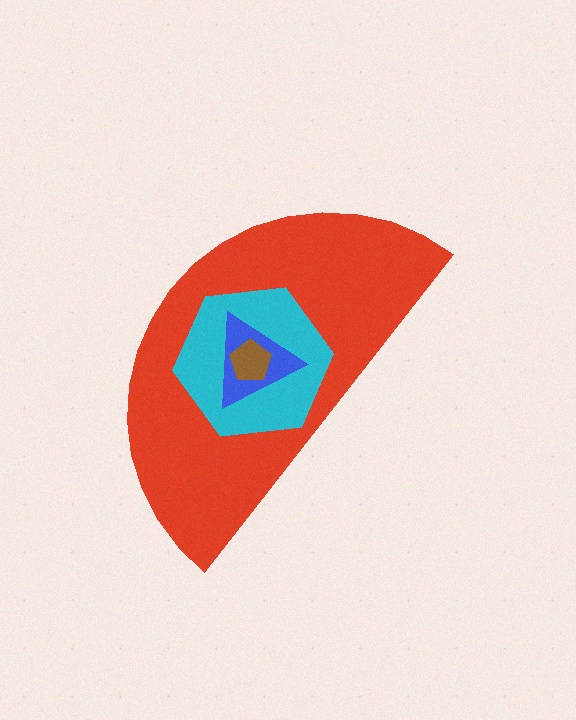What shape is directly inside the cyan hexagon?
The blue triangle.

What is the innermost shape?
The brown pentagon.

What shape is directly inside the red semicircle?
The cyan hexagon.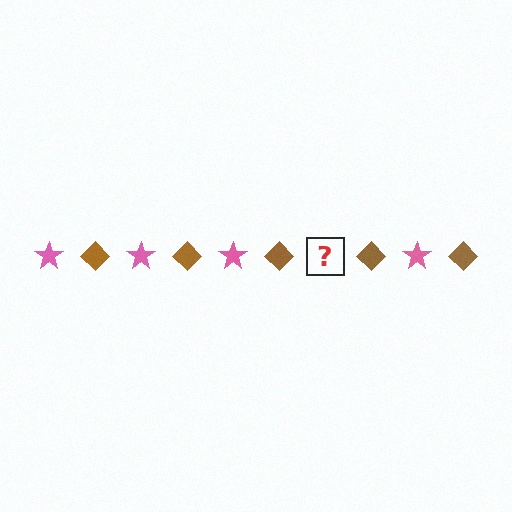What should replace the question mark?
The question mark should be replaced with a pink star.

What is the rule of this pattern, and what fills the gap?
The rule is that the pattern alternates between pink star and brown diamond. The gap should be filled with a pink star.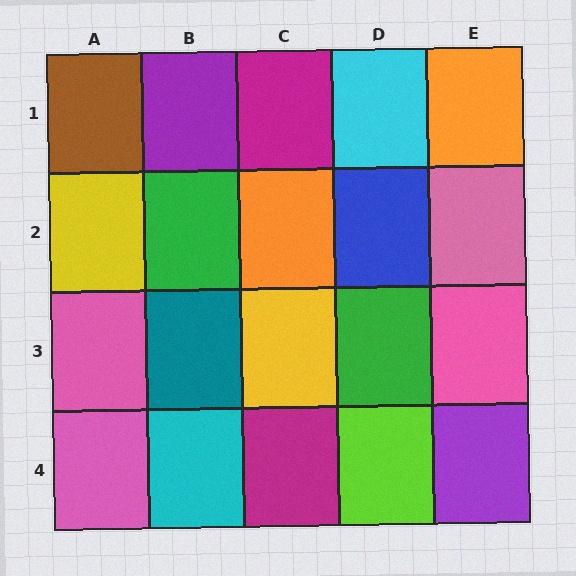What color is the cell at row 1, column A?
Brown.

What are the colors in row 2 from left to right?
Yellow, green, orange, blue, pink.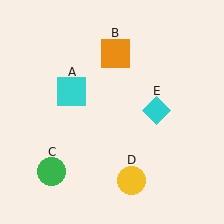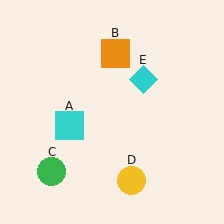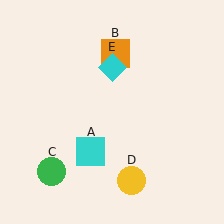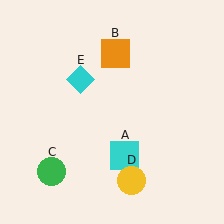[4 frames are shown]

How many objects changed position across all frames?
2 objects changed position: cyan square (object A), cyan diamond (object E).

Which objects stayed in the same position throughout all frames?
Orange square (object B) and green circle (object C) and yellow circle (object D) remained stationary.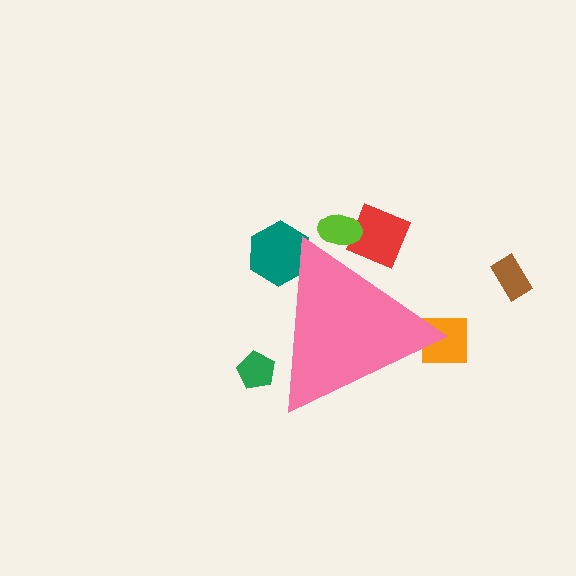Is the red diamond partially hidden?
Yes, the red diamond is partially hidden behind the pink triangle.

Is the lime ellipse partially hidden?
Yes, the lime ellipse is partially hidden behind the pink triangle.